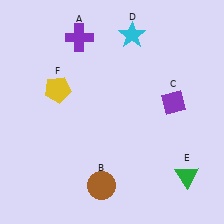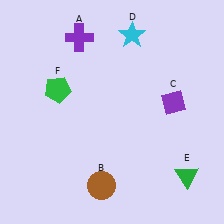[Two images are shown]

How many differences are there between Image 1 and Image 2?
There is 1 difference between the two images.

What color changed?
The pentagon (F) changed from yellow in Image 1 to green in Image 2.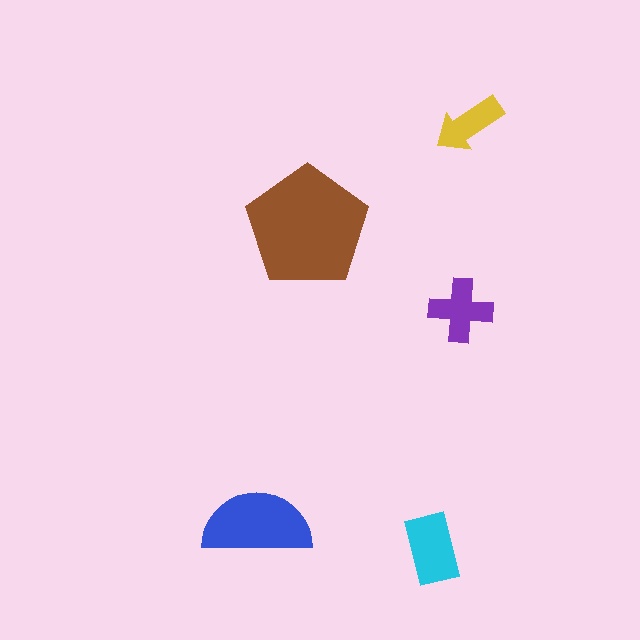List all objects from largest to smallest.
The brown pentagon, the blue semicircle, the cyan rectangle, the purple cross, the yellow arrow.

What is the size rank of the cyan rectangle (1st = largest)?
3rd.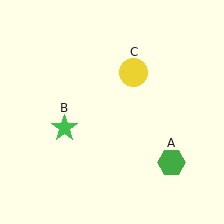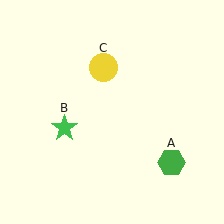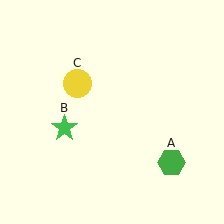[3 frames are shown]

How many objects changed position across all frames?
1 object changed position: yellow circle (object C).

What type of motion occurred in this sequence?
The yellow circle (object C) rotated counterclockwise around the center of the scene.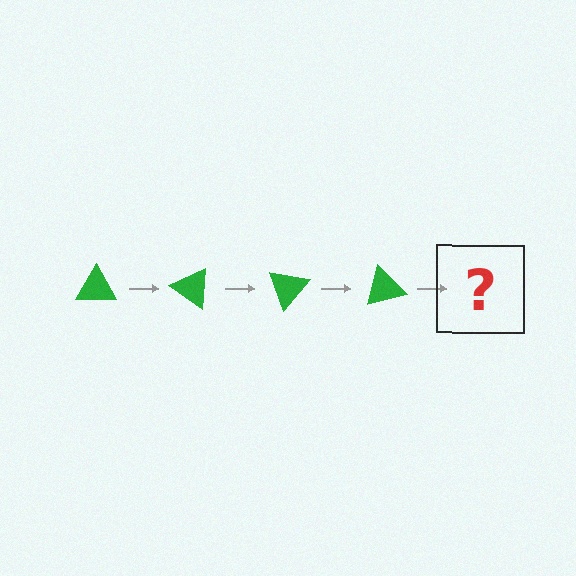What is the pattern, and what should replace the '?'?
The pattern is that the triangle rotates 35 degrees each step. The '?' should be a green triangle rotated 140 degrees.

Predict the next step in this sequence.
The next step is a green triangle rotated 140 degrees.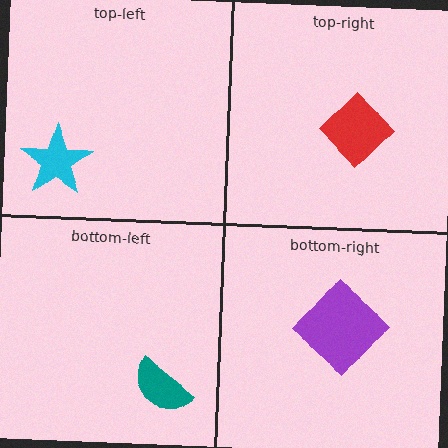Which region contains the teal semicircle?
The bottom-left region.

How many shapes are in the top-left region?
1.